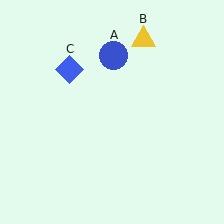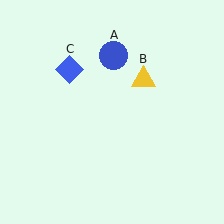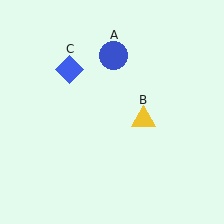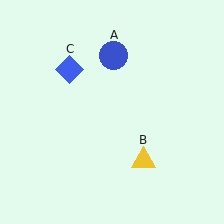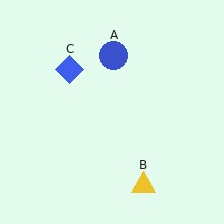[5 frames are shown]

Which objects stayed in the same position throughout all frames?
Blue circle (object A) and blue diamond (object C) remained stationary.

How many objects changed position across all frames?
1 object changed position: yellow triangle (object B).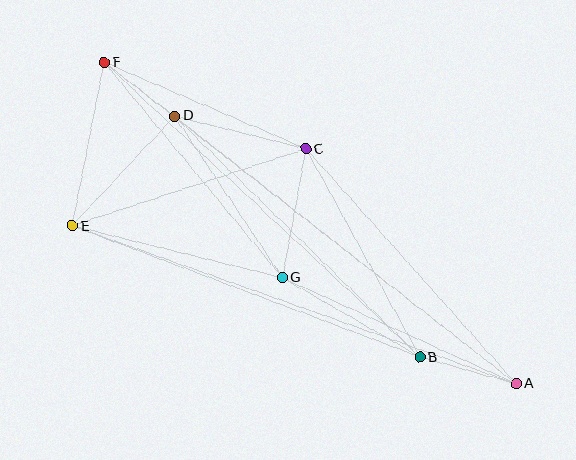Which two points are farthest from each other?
Points A and F are farthest from each other.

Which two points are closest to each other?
Points D and F are closest to each other.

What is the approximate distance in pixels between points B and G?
The distance between B and G is approximately 159 pixels.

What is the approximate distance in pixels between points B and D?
The distance between B and D is approximately 344 pixels.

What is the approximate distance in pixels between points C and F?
The distance between C and F is approximately 220 pixels.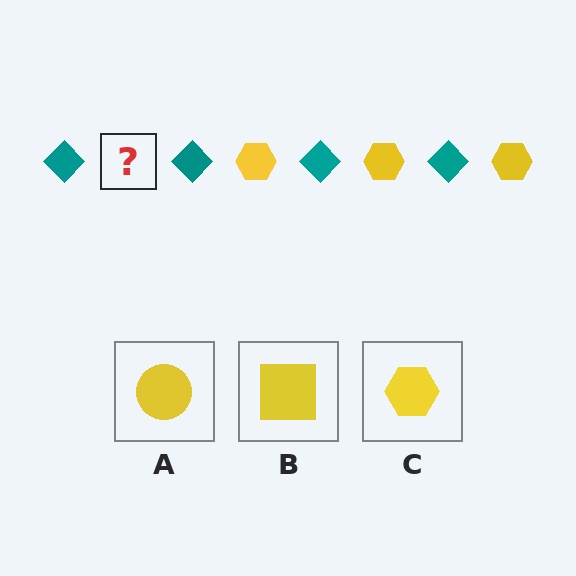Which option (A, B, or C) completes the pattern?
C.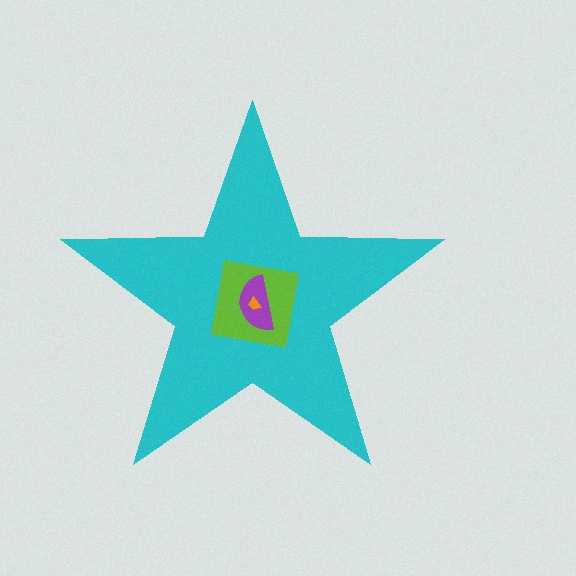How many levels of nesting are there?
4.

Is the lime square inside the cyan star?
Yes.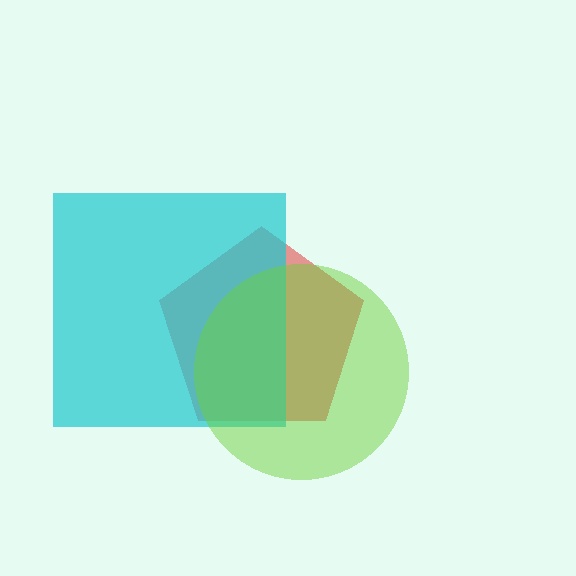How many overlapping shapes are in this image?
There are 3 overlapping shapes in the image.